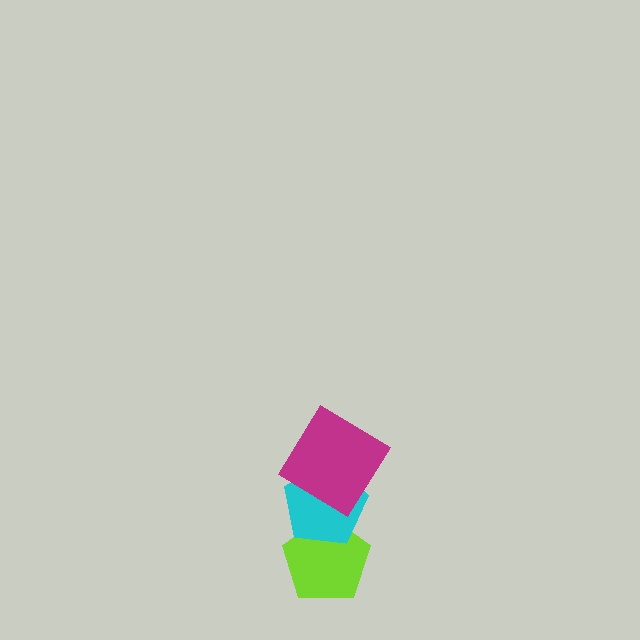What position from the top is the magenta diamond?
The magenta diamond is 1st from the top.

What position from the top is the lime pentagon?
The lime pentagon is 3rd from the top.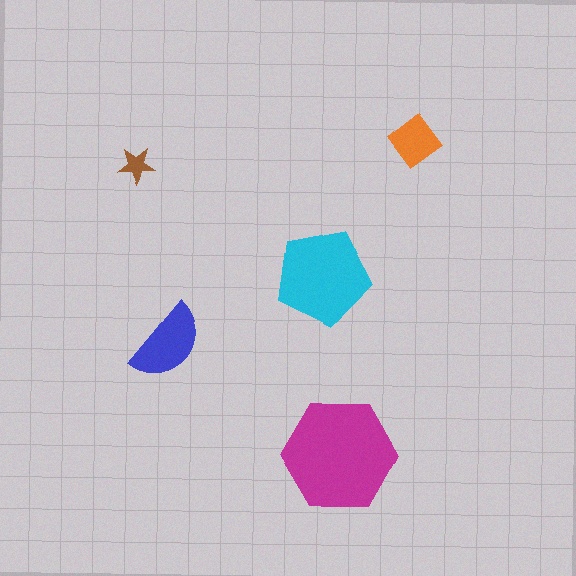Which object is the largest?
The magenta hexagon.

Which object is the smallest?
The brown star.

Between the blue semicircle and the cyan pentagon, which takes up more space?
The cyan pentagon.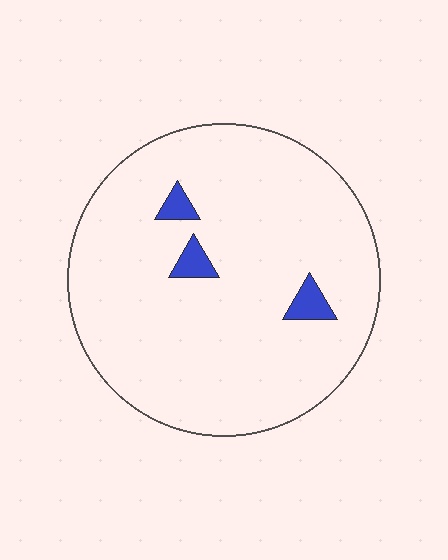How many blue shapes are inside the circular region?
3.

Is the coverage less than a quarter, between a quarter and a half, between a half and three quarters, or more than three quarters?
Less than a quarter.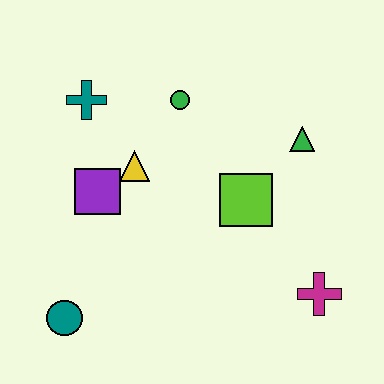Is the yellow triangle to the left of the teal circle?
No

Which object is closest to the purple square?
The yellow triangle is closest to the purple square.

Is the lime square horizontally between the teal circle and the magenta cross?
Yes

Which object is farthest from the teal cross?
The magenta cross is farthest from the teal cross.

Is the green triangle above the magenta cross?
Yes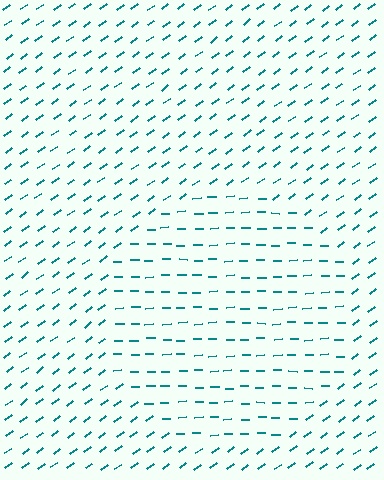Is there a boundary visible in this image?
Yes, there is a texture boundary formed by a change in line orientation.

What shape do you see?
I see a circle.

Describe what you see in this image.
The image is filled with small teal line segments. A circle region in the image has lines oriented differently from the surrounding lines, creating a visible texture boundary.